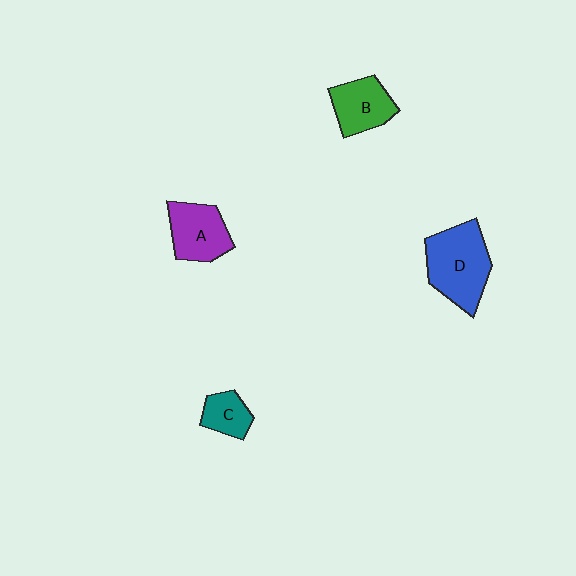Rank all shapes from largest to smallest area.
From largest to smallest: D (blue), A (purple), B (green), C (teal).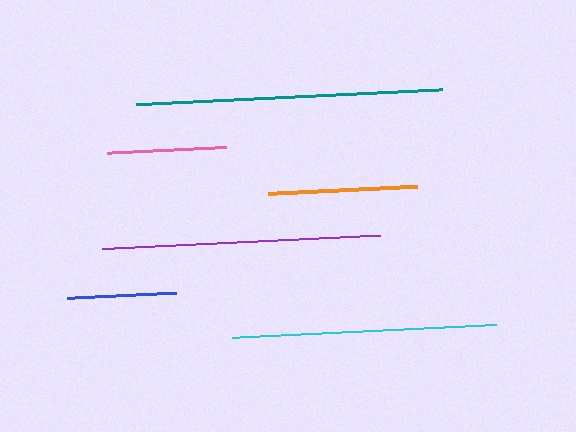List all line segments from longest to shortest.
From longest to shortest: teal, purple, cyan, orange, pink, blue.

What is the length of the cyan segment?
The cyan segment is approximately 264 pixels long.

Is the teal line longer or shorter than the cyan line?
The teal line is longer than the cyan line.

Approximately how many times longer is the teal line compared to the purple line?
The teal line is approximately 1.1 times the length of the purple line.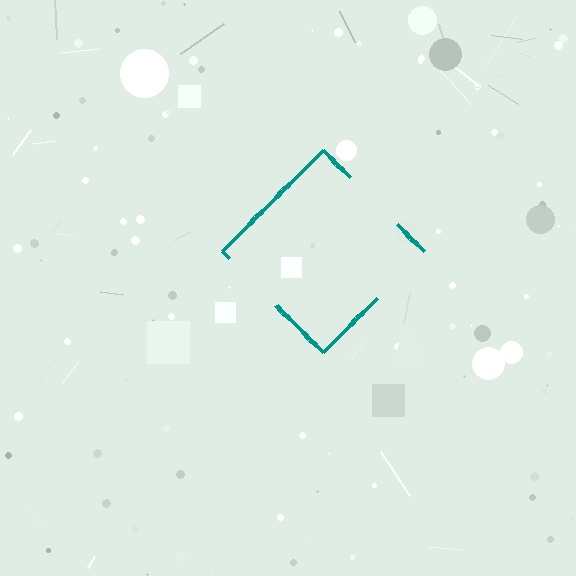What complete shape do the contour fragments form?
The contour fragments form a diamond.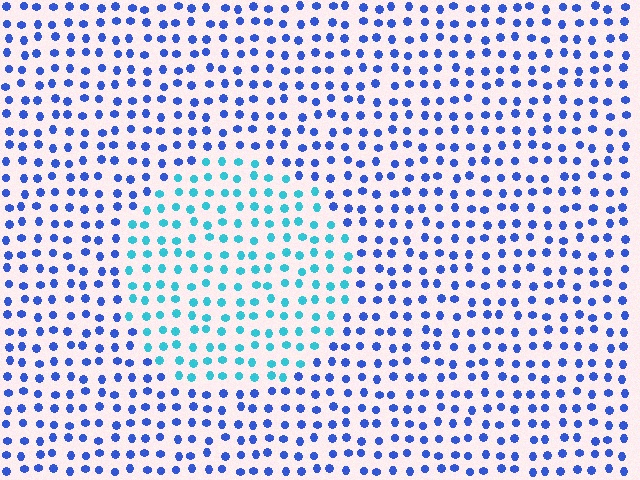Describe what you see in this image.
The image is filled with small blue elements in a uniform arrangement. A circle-shaped region is visible where the elements are tinted to a slightly different hue, forming a subtle color boundary.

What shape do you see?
I see a circle.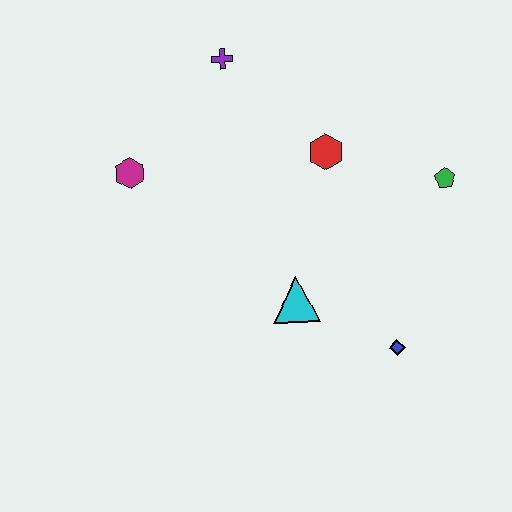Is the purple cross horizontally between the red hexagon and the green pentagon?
No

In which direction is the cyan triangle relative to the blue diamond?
The cyan triangle is to the left of the blue diamond.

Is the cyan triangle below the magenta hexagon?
Yes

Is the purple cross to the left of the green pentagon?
Yes